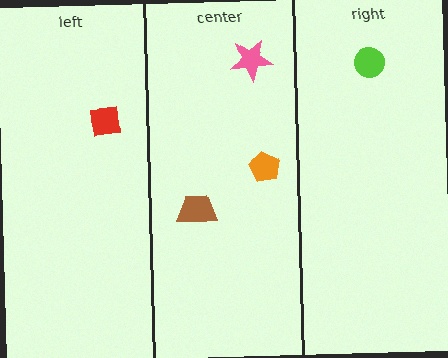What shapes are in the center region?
The pink star, the orange pentagon, the brown trapezoid.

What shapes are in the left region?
The red square.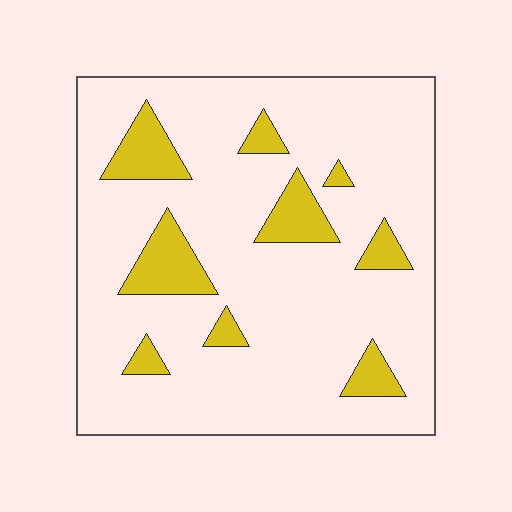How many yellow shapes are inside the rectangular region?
9.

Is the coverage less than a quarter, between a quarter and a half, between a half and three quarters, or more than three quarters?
Less than a quarter.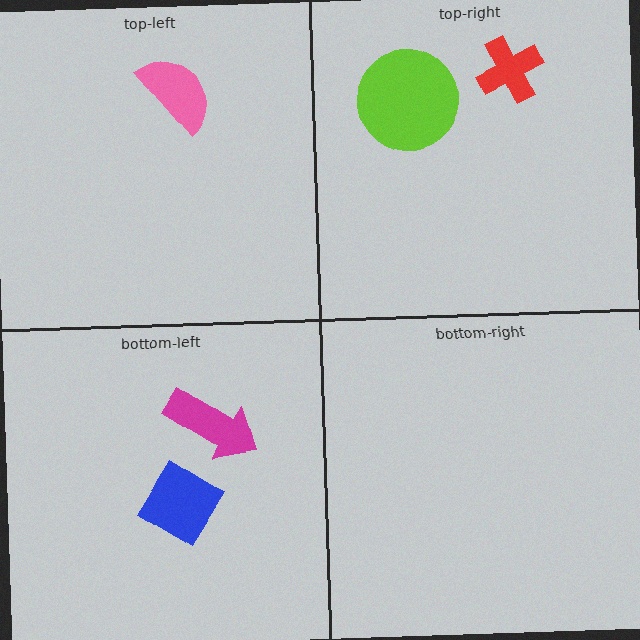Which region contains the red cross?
The top-right region.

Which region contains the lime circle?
The top-right region.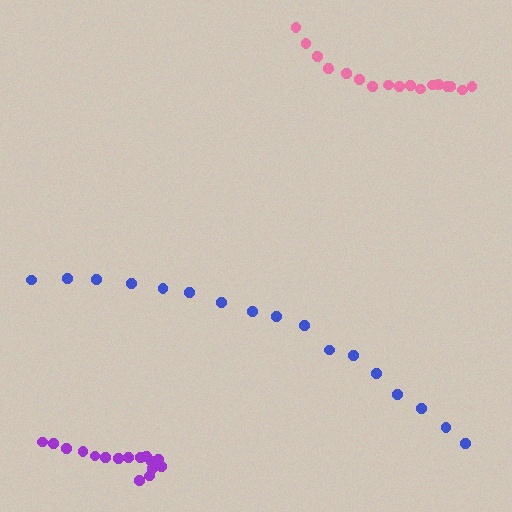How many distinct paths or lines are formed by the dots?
There are 3 distinct paths.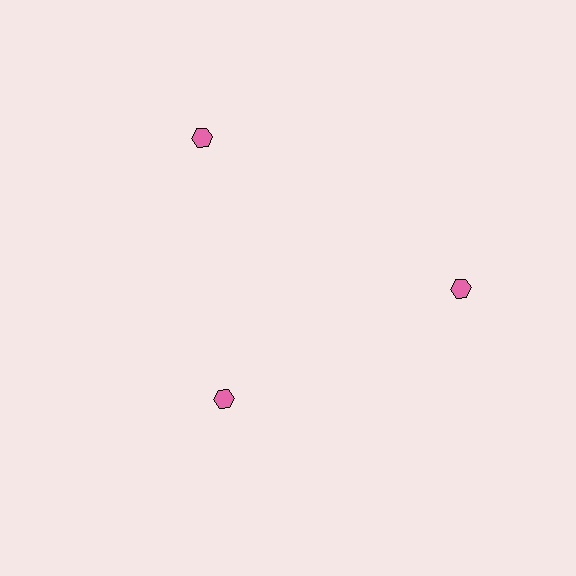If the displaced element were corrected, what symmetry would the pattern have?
It would have 3-fold rotational symmetry — the pattern would map onto itself every 120 degrees.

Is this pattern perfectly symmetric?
No. The 3 pink hexagons are arranged in a ring, but one element near the 7 o'clock position is pulled inward toward the center, breaking the 3-fold rotational symmetry.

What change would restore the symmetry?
The symmetry would be restored by moving it outward, back onto the ring so that all 3 hexagons sit at equal angles and equal distance from the center.